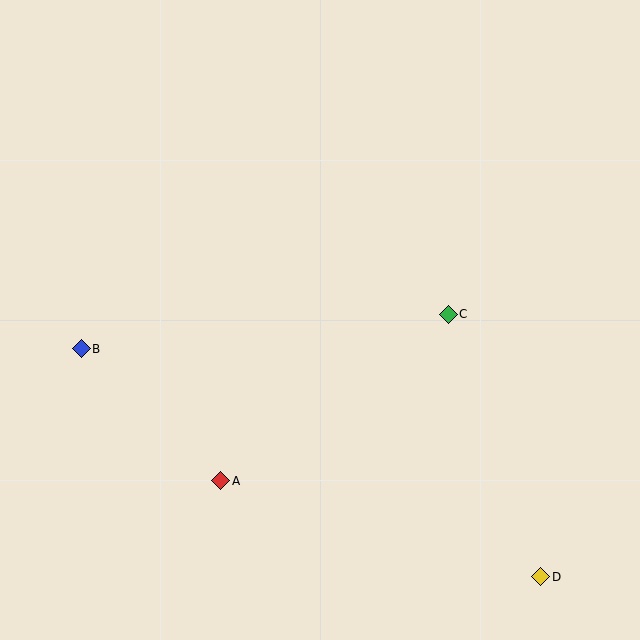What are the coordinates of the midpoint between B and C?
The midpoint between B and C is at (265, 331).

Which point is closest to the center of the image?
Point C at (448, 314) is closest to the center.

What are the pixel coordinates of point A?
Point A is at (221, 481).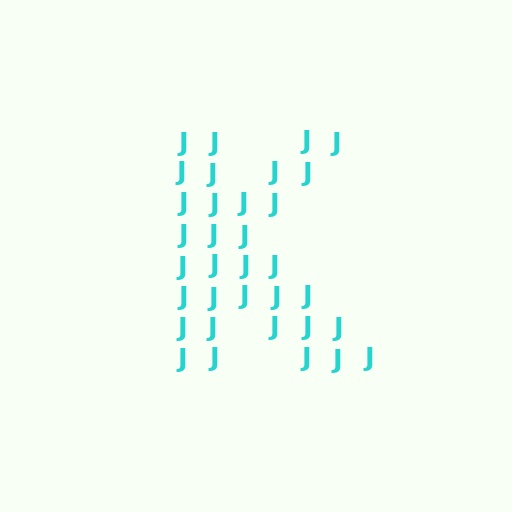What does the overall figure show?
The overall figure shows the letter K.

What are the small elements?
The small elements are letter J's.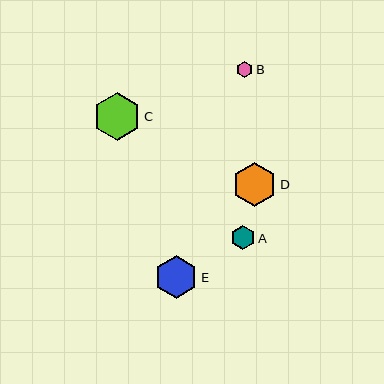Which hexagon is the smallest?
Hexagon B is the smallest with a size of approximately 16 pixels.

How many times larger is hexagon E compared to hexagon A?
Hexagon E is approximately 1.8 times the size of hexagon A.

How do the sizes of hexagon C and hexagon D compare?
Hexagon C and hexagon D are approximately the same size.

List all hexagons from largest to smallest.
From largest to smallest: C, D, E, A, B.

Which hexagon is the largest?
Hexagon C is the largest with a size of approximately 48 pixels.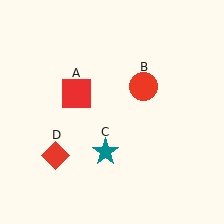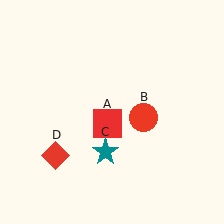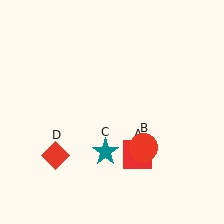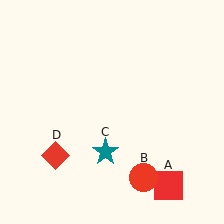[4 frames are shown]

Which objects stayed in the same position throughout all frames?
Teal star (object C) and red diamond (object D) remained stationary.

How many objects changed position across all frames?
2 objects changed position: red square (object A), red circle (object B).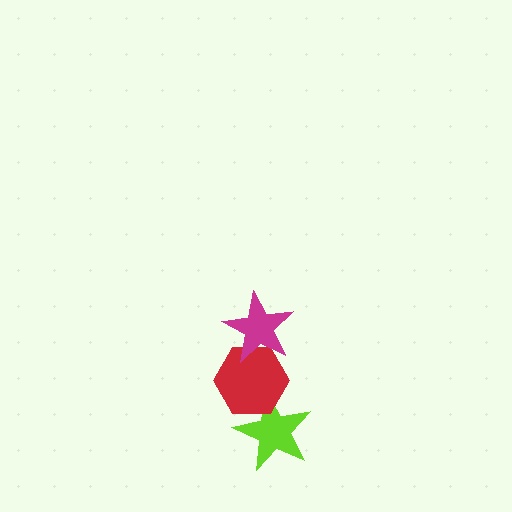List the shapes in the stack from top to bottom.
From top to bottom: the magenta star, the red hexagon, the lime star.